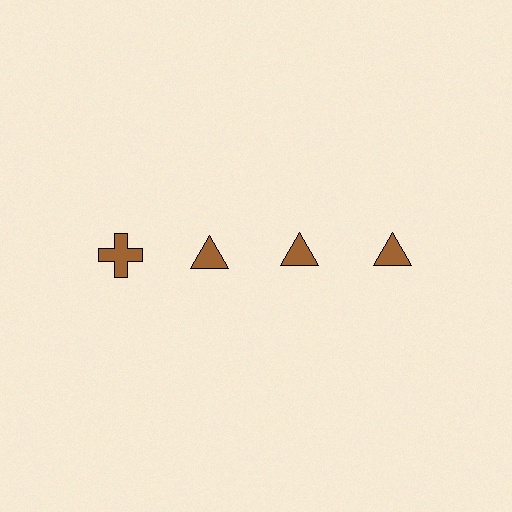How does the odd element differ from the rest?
It has a different shape: cross instead of triangle.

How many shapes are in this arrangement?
There are 4 shapes arranged in a grid pattern.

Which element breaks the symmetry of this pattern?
The brown cross in the top row, leftmost column breaks the symmetry. All other shapes are brown triangles.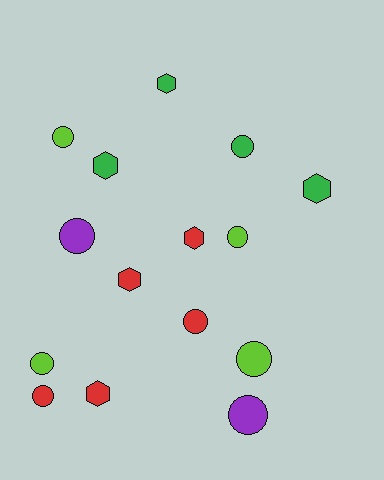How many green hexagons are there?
There are 3 green hexagons.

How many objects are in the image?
There are 15 objects.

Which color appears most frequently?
Red, with 5 objects.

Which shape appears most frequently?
Circle, with 9 objects.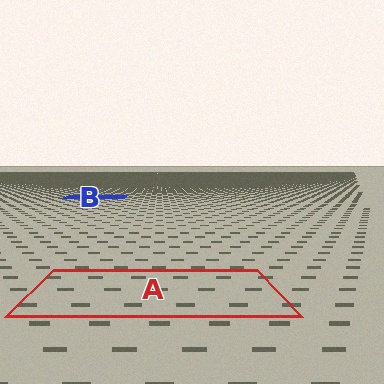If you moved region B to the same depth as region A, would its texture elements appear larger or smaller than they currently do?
They would appear larger. At a closer depth, the same texture elements are projected at a bigger on-screen size.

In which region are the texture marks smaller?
The texture marks are smaller in region B, because it is farther away.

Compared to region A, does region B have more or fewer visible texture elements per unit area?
Region B has more texture elements per unit area — they are packed more densely because it is farther away.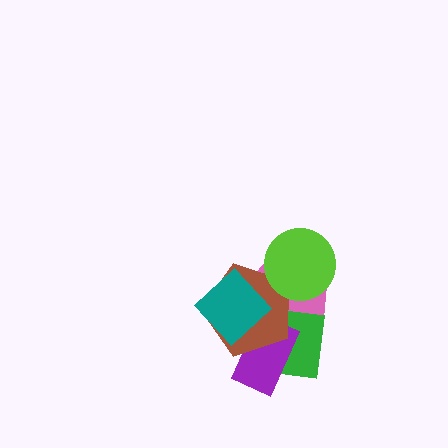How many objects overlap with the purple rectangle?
3 objects overlap with the purple rectangle.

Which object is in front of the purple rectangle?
The brown pentagon is in front of the purple rectangle.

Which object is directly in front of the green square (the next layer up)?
The purple rectangle is directly in front of the green square.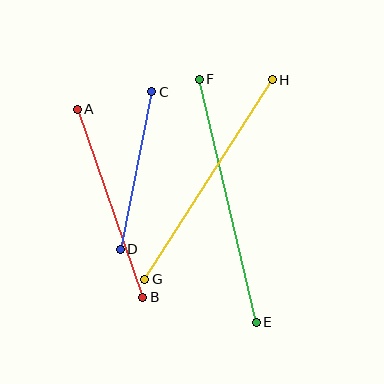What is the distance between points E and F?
The distance is approximately 249 pixels.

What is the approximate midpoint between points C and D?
The midpoint is at approximately (136, 171) pixels.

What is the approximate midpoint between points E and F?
The midpoint is at approximately (228, 201) pixels.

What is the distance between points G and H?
The distance is approximately 237 pixels.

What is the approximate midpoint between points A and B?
The midpoint is at approximately (110, 203) pixels.